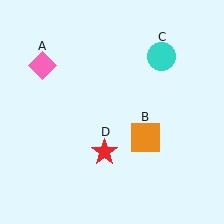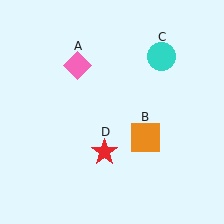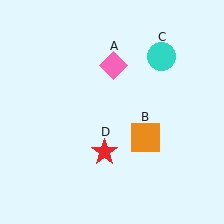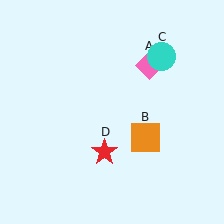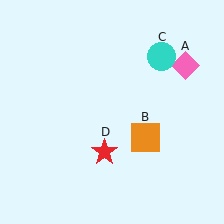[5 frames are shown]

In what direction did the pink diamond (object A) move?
The pink diamond (object A) moved right.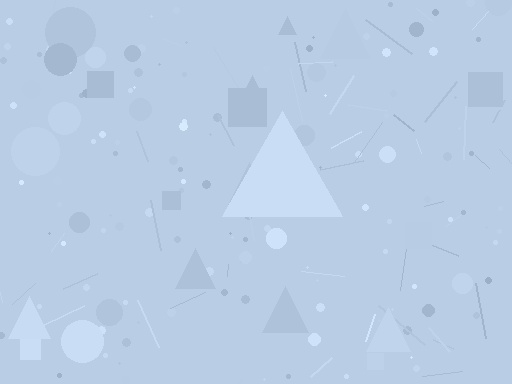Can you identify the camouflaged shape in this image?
The camouflaged shape is a triangle.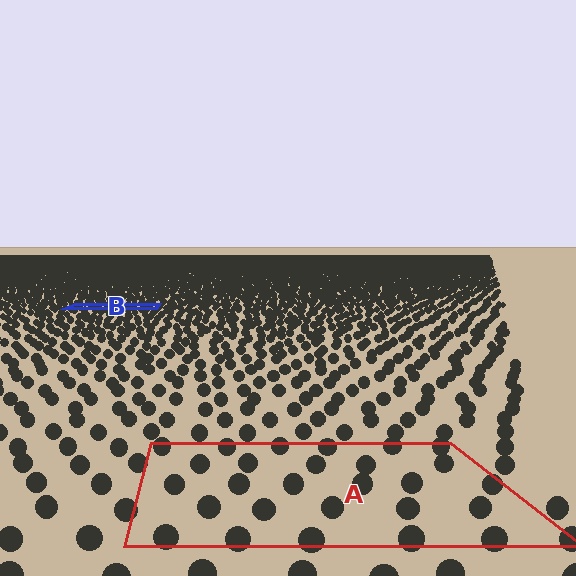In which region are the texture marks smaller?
The texture marks are smaller in region B, because it is farther away.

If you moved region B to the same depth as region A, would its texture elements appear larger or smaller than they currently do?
They would appear larger. At a closer depth, the same texture elements are projected at a bigger on-screen size.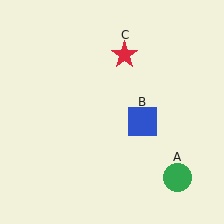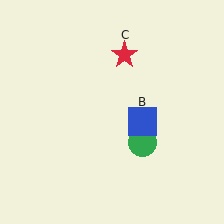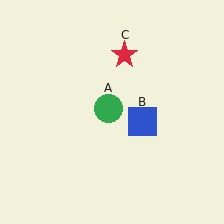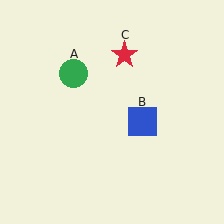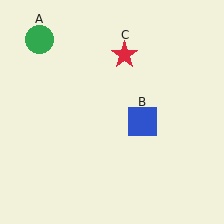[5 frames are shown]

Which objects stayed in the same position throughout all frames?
Blue square (object B) and red star (object C) remained stationary.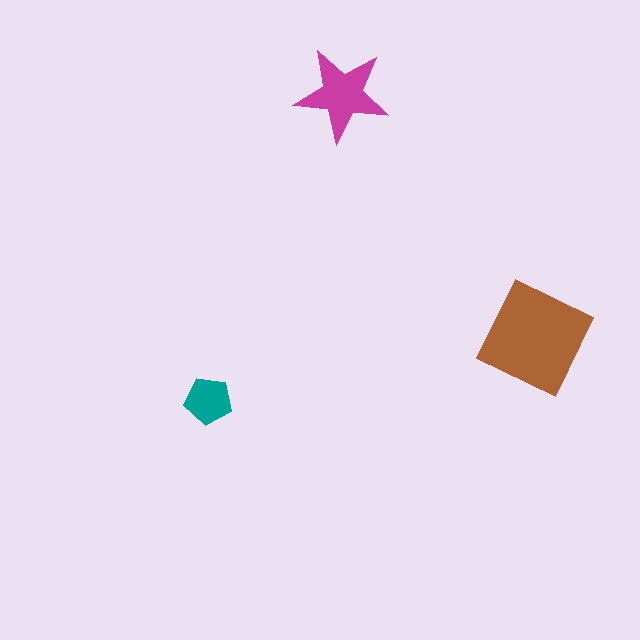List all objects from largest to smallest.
The brown diamond, the magenta star, the teal pentagon.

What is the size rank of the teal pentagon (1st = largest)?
3rd.